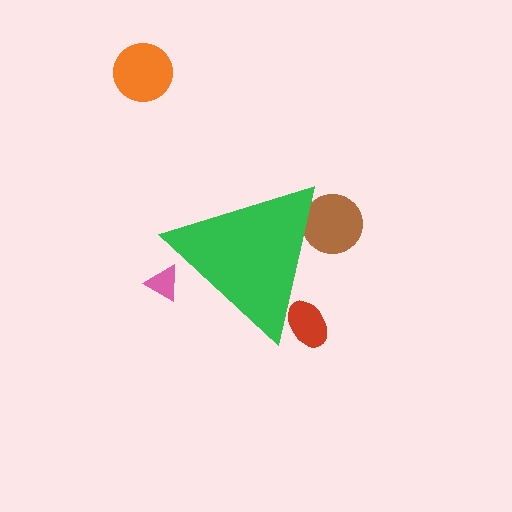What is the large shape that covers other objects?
A green triangle.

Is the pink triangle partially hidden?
Yes, the pink triangle is partially hidden behind the green triangle.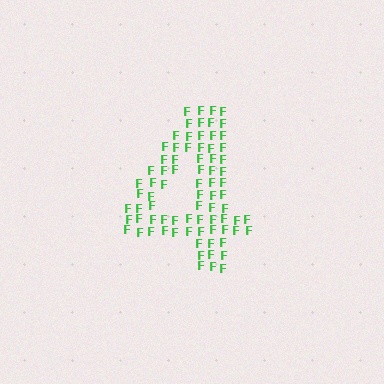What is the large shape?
The large shape is the digit 4.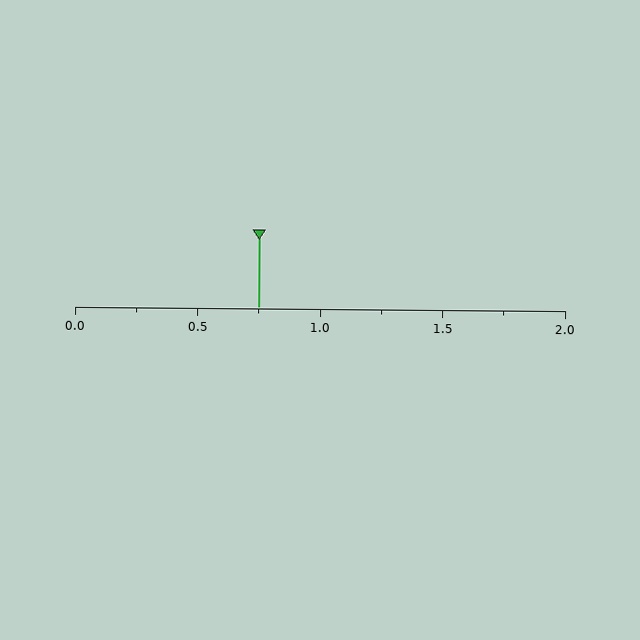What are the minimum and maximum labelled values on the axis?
The axis runs from 0.0 to 2.0.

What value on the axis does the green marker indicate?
The marker indicates approximately 0.75.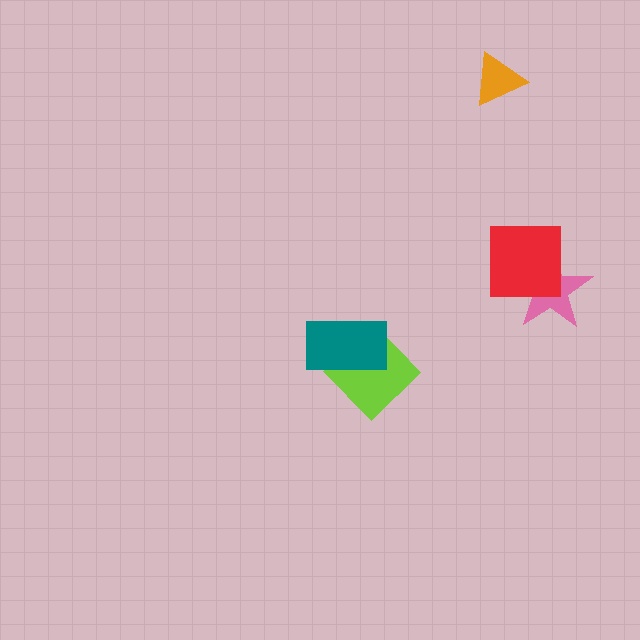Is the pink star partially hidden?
Yes, it is partially covered by another shape.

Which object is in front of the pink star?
The red square is in front of the pink star.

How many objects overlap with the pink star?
1 object overlaps with the pink star.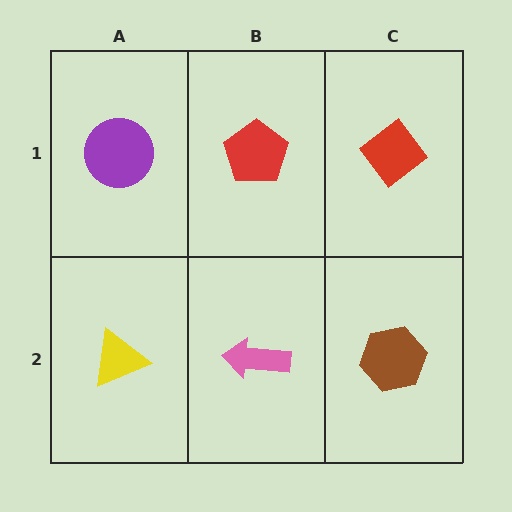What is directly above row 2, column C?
A red diamond.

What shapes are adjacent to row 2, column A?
A purple circle (row 1, column A), a pink arrow (row 2, column B).